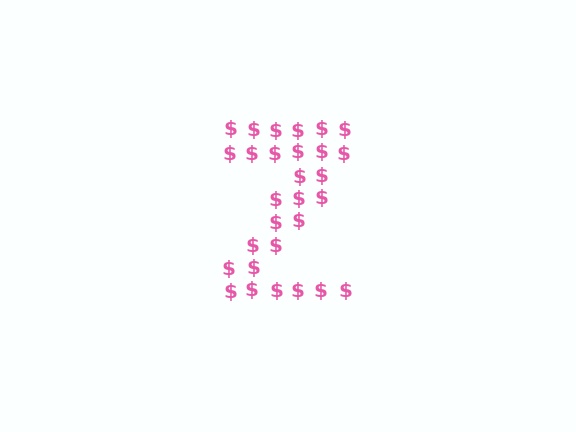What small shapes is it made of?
It is made of small dollar signs.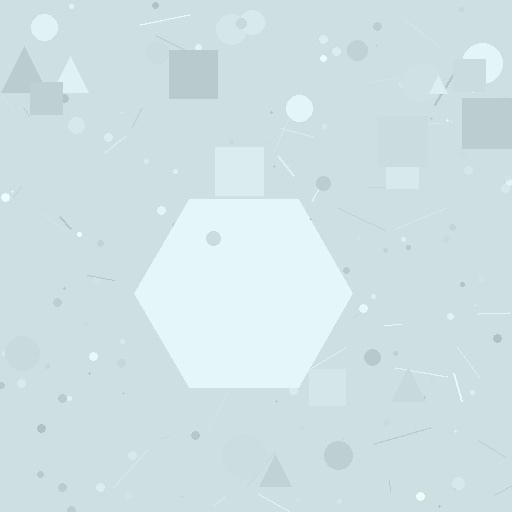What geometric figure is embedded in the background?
A hexagon is embedded in the background.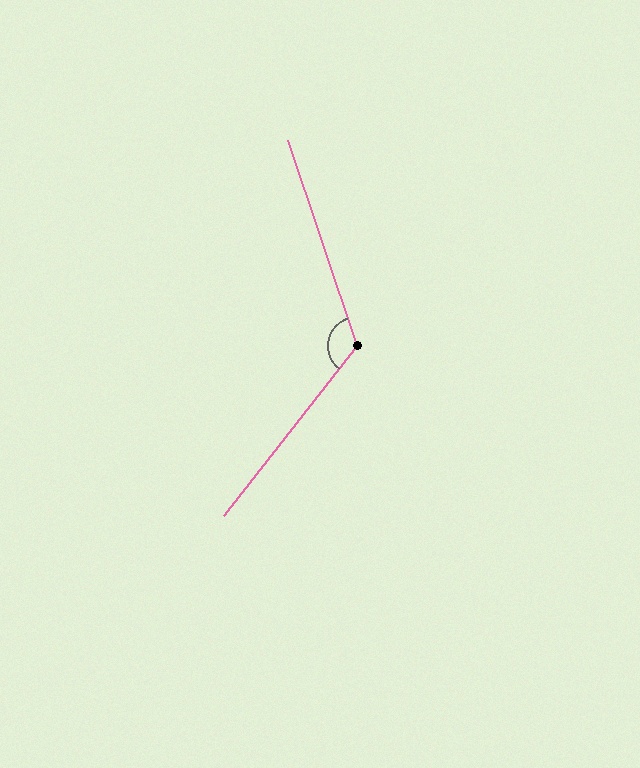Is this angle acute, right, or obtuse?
It is obtuse.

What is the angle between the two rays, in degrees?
Approximately 123 degrees.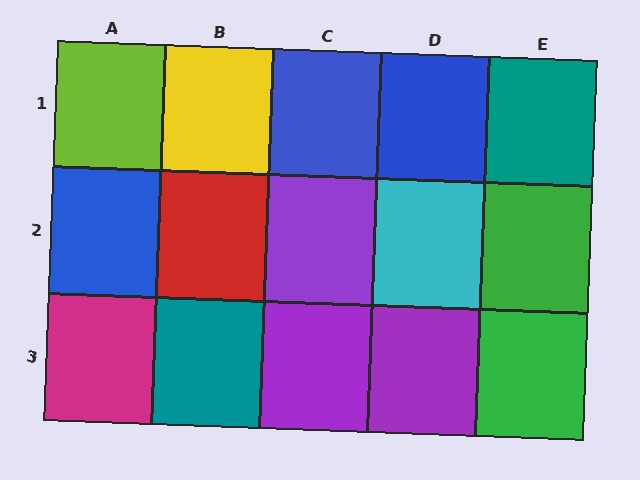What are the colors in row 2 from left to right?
Blue, red, purple, cyan, green.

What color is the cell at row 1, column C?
Blue.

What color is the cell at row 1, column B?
Yellow.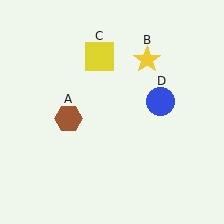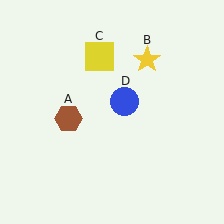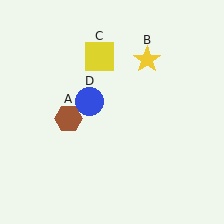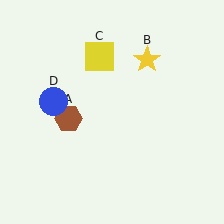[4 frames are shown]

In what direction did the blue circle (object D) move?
The blue circle (object D) moved left.